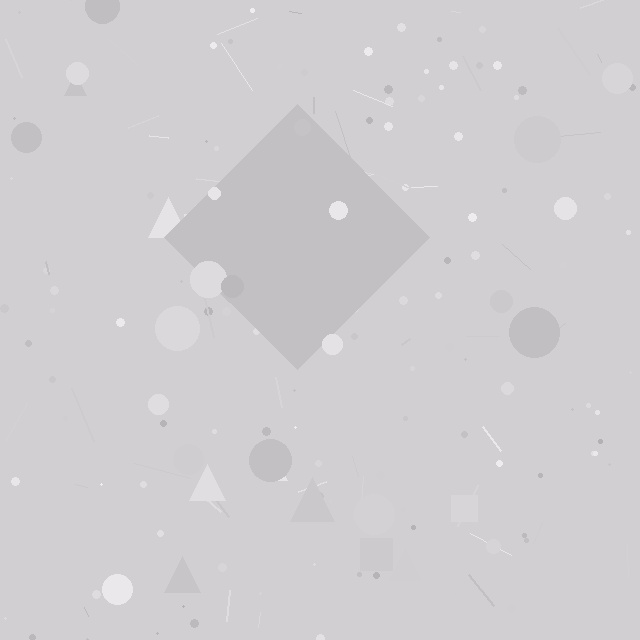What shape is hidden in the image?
A diamond is hidden in the image.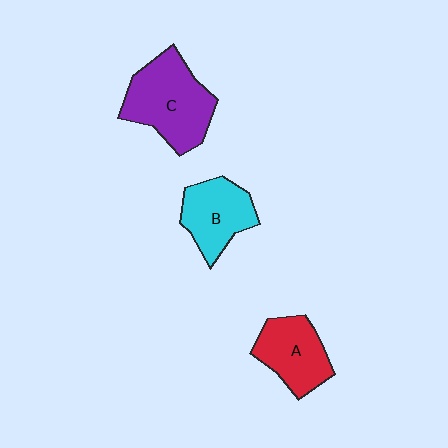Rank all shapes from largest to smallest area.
From largest to smallest: C (purple), B (cyan), A (red).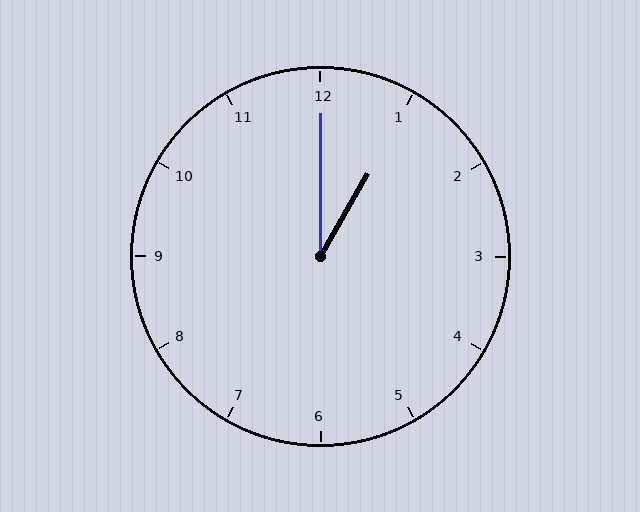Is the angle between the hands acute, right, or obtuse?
It is acute.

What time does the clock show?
1:00.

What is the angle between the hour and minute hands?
Approximately 30 degrees.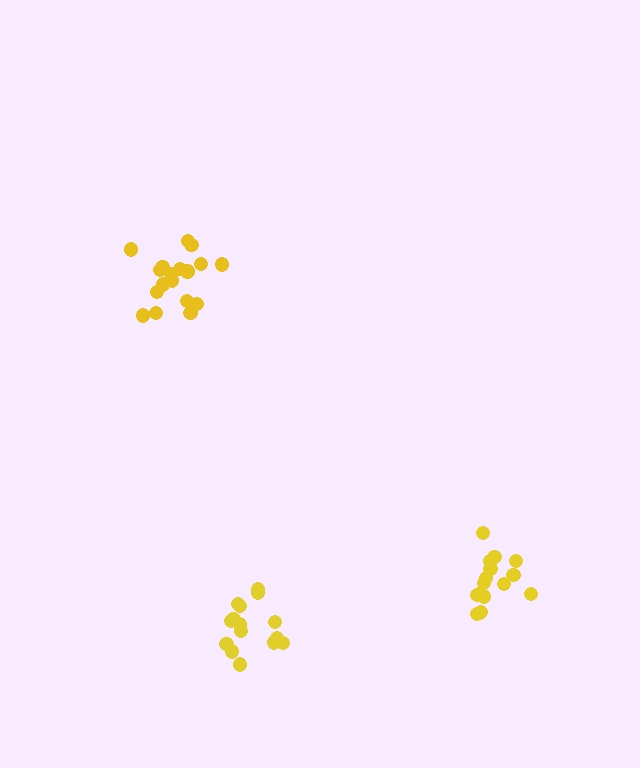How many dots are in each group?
Group 1: 16 dots, Group 2: 18 dots, Group 3: 16 dots (50 total).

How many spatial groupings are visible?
There are 3 spatial groupings.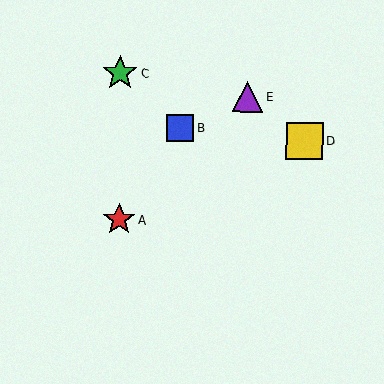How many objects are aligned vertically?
2 objects (A, C) are aligned vertically.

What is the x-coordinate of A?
Object A is at x≈119.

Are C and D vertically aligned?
No, C is at x≈120 and D is at x≈304.